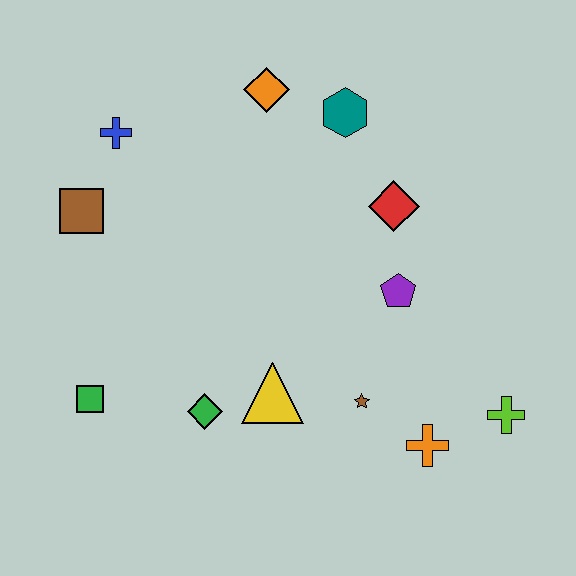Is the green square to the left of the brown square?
No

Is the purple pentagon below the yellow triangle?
No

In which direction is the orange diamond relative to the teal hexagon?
The orange diamond is to the left of the teal hexagon.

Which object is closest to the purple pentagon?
The red diamond is closest to the purple pentagon.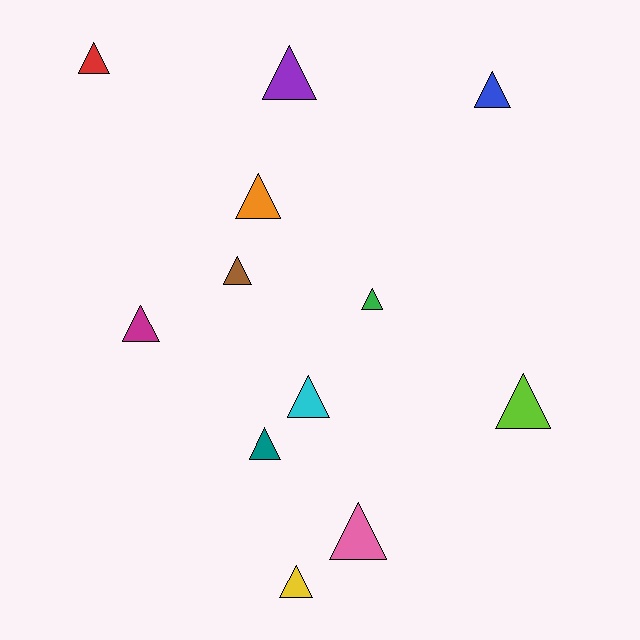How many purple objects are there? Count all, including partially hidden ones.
There is 1 purple object.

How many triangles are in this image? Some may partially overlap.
There are 12 triangles.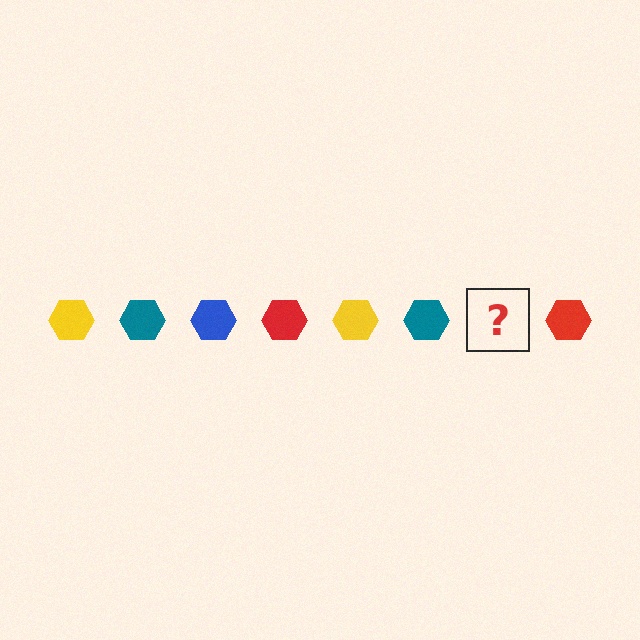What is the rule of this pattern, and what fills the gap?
The rule is that the pattern cycles through yellow, teal, blue, red hexagons. The gap should be filled with a blue hexagon.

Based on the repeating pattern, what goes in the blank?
The blank should be a blue hexagon.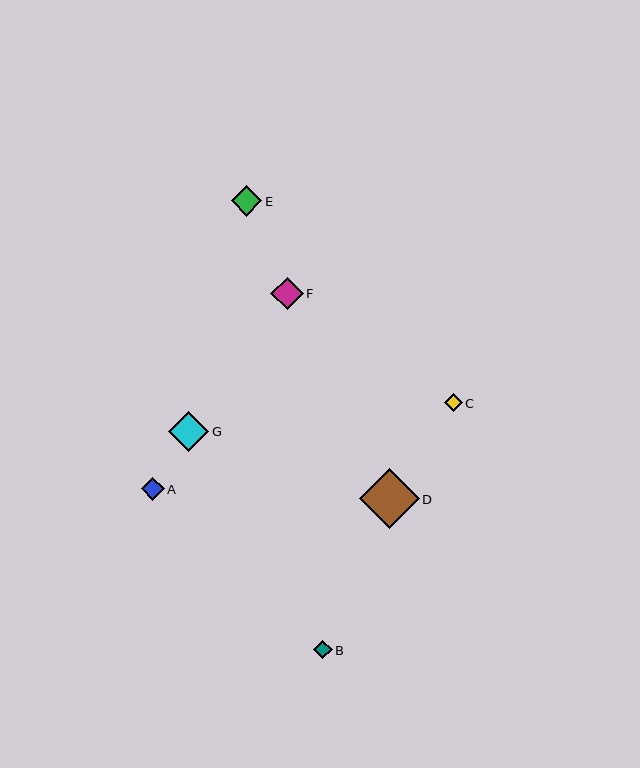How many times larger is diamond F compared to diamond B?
Diamond F is approximately 1.8 times the size of diamond B.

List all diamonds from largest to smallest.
From largest to smallest: D, G, F, E, A, B, C.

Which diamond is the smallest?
Diamond C is the smallest with a size of approximately 18 pixels.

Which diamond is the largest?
Diamond D is the largest with a size of approximately 60 pixels.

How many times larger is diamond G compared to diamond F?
Diamond G is approximately 1.2 times the size of diamond F.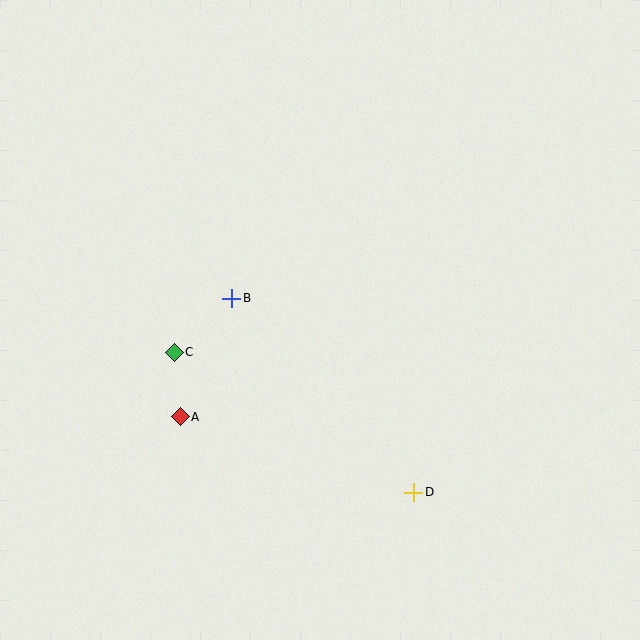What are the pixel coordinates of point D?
Point D is at (414, 492).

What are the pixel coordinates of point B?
Point B is at (232, 298).